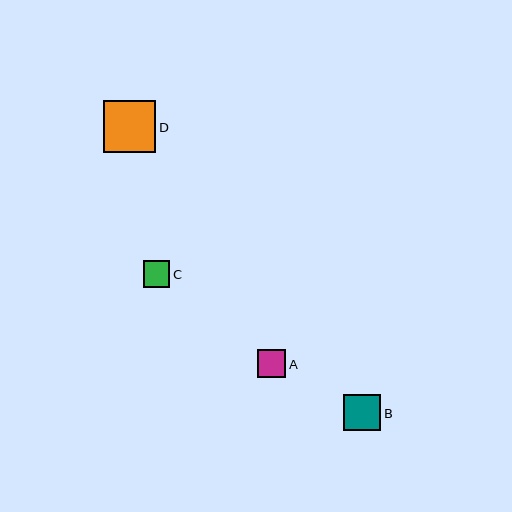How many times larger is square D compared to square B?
Square D is approximately 1.4 times the size of square B.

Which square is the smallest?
Square C is the smallest with a size of approximately 27 pixels.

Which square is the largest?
Square D is the largest with a size of approximately 52 pixels.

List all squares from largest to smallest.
From largest to smallest: D, B, A, C.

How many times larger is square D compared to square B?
Square D is approximately 1.4 times the size of square B.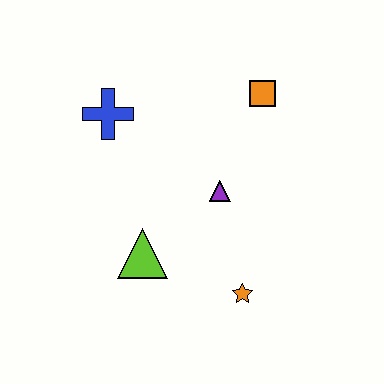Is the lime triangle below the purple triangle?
Yes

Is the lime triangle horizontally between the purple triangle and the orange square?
No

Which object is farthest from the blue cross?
The orange star is farthest from the blue cross.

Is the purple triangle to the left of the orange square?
Yes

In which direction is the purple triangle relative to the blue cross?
The purple triangle is to the right of the blue cross.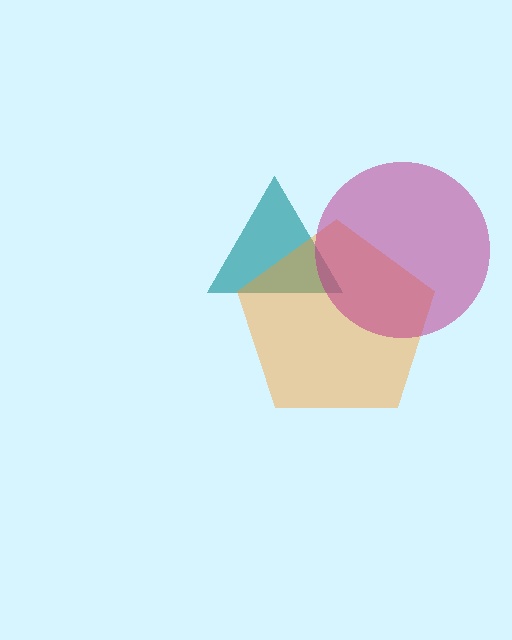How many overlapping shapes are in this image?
There are 3 overlapping shapes in the image.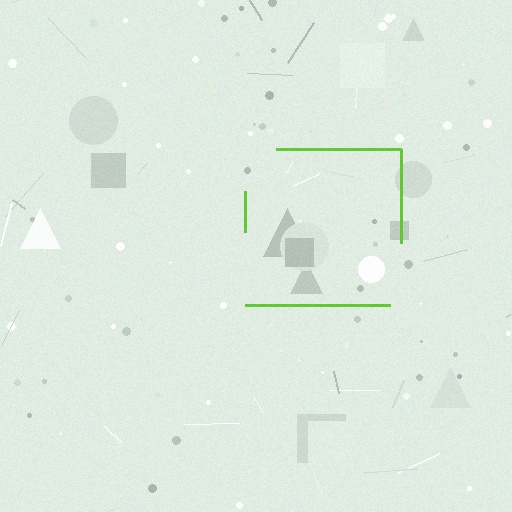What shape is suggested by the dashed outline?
The dashed outline suggests a square.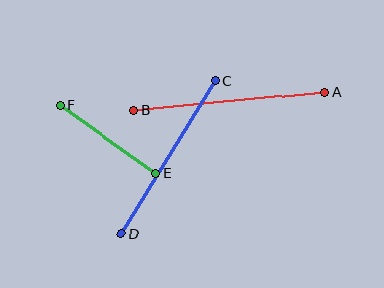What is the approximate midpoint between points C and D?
The midpoint is at approximately (169, 157) pixels.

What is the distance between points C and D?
The distance is approximately 179 pixels.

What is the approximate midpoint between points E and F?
The midpoint is at approximately (108, 139) pixels.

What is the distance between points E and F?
The distance is approximately 116 pixels.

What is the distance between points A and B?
The distance is approximately 192 pixels.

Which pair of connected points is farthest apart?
Points A and B are farthest apart.